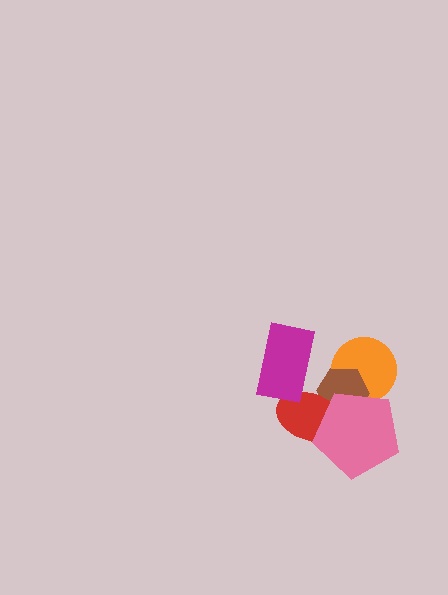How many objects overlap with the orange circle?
2 objects overlap with the orange circle.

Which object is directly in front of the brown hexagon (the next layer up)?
The red ellipse is directly in front of the brown hexagon.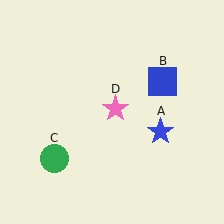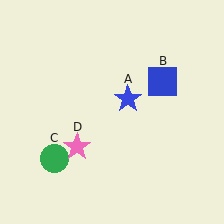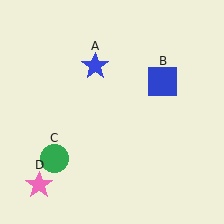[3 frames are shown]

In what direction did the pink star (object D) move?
The pink star (object D) moved down and to the left.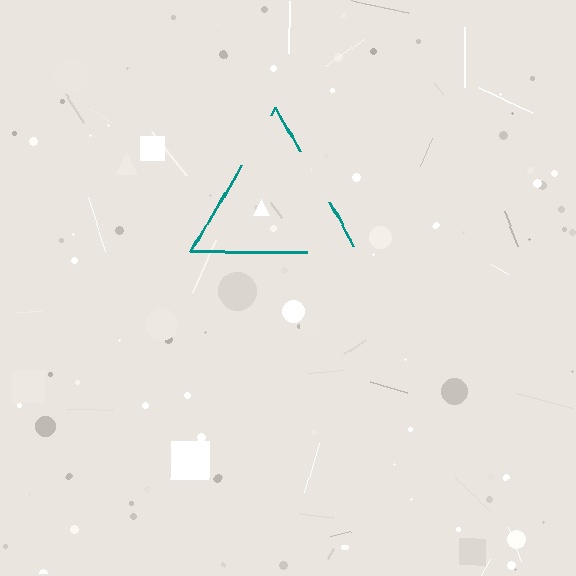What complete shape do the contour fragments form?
The contour fragments form a triangle.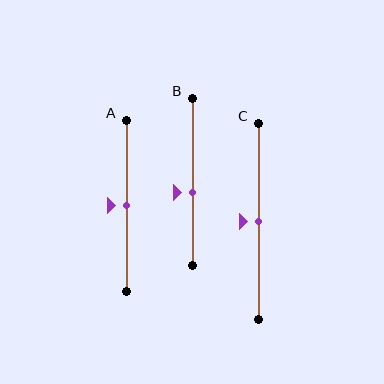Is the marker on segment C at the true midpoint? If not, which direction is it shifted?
Yes, the marker on segment C is at the true midpoint.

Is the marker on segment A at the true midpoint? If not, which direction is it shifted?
Yes, the marker on segment A is at the true midpoint.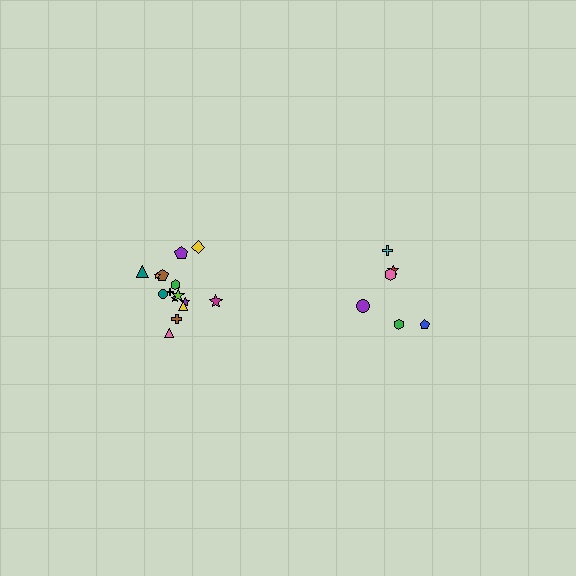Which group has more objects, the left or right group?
The left group.